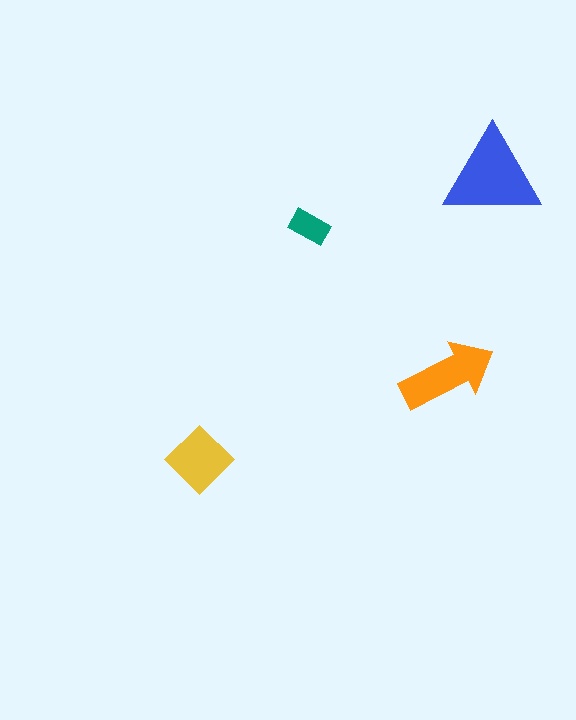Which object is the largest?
The blue triangle.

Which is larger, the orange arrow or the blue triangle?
The blue triangle.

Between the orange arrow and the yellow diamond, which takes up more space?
The orange arrow.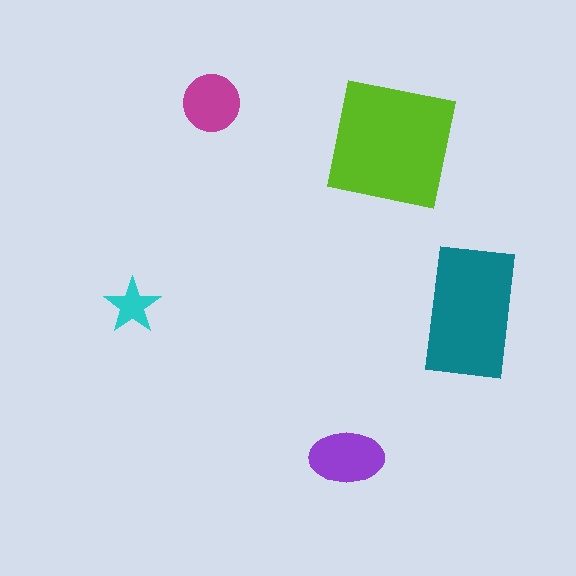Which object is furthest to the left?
The cyan star is leftmost.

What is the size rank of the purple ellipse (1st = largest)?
3rd.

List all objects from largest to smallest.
The lime square, the teal rectangle, the purple ellipse, the magenta circle, the cyan star.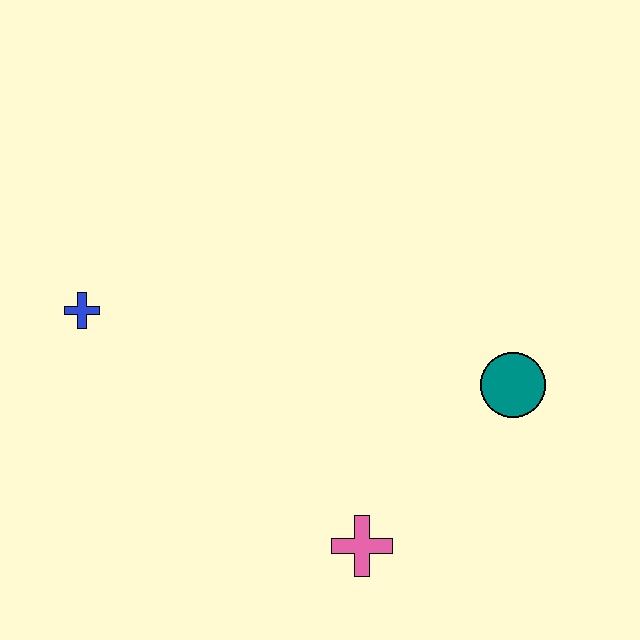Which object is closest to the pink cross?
The teal circle is closest to the pink cross.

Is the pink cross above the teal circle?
No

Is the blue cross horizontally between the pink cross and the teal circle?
No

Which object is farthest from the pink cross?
The blue cross is farthest from the pink cross.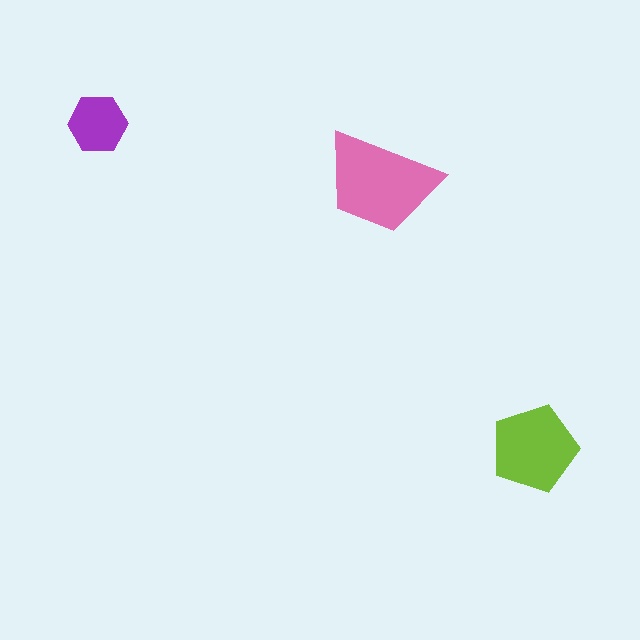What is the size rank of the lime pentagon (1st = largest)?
2nd.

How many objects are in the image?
There are 3 objects in the image.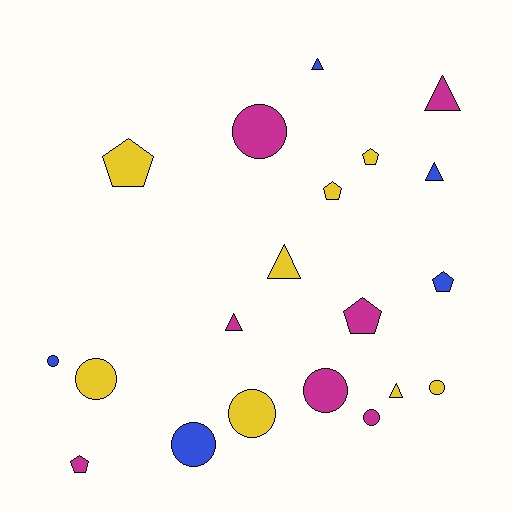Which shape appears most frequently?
Circle, with 8 objects.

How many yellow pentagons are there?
There are 3 yellow pentagons.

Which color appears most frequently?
Yellow, with 8 objects.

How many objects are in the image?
There are 20 objects.